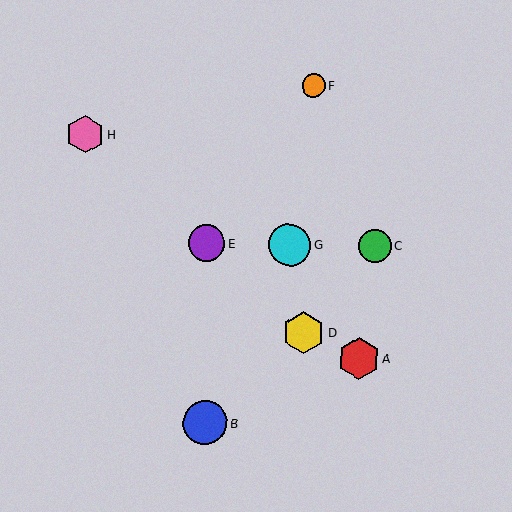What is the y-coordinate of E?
Object E is at y≈243.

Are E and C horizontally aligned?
Yes, both are at y≈243.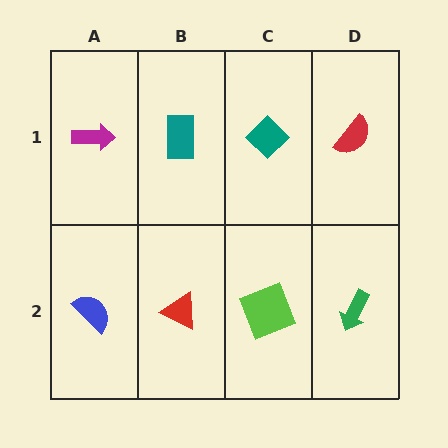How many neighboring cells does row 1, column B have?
3.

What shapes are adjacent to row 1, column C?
A lime square (row 2, column C), a teal rectangle (row 1, column B), a red semicircle (row 1, column D).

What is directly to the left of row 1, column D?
A teal diamond.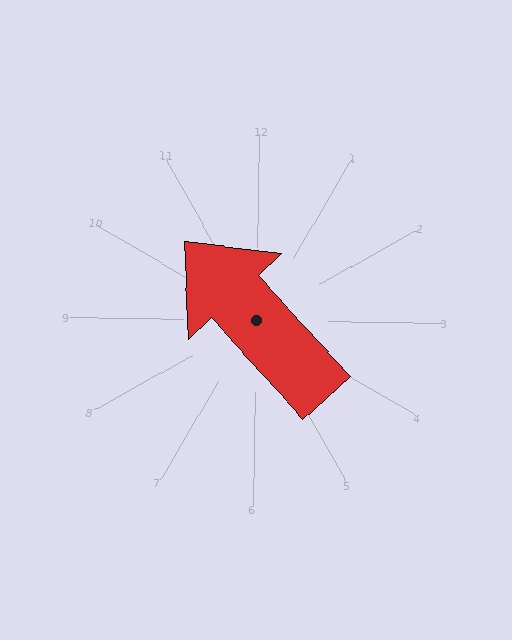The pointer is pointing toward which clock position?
Roughly 11 o'clock.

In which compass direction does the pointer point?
Northwest.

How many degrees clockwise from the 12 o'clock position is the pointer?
Approximately 317 degrees.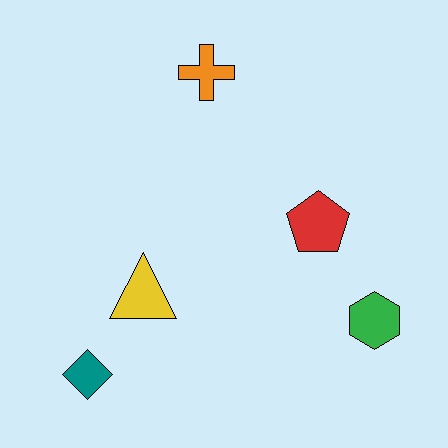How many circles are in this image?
There are no circles.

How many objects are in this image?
There are 5 objects.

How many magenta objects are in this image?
There are no magenta objects.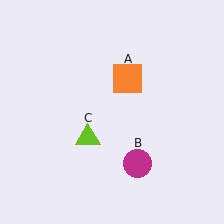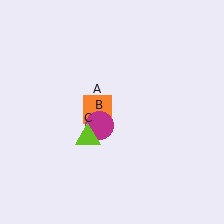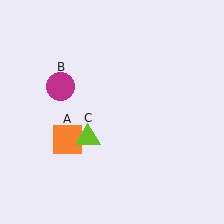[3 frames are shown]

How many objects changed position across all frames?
2 objects changed position: orange square (object A), magenta circle (object B).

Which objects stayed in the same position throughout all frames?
Lime triangle (object C) remained stationary.